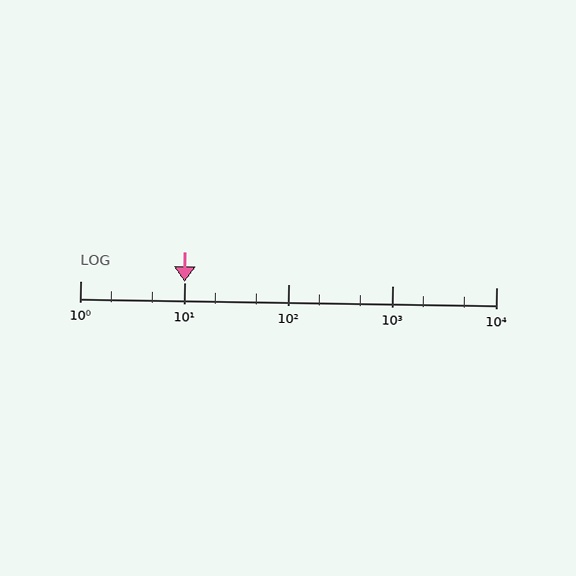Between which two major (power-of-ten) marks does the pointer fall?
The pointer is between 10 and 100.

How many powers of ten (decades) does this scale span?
The scale spans 4 decades, from 1 to 10000.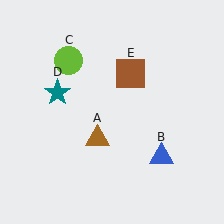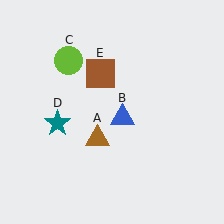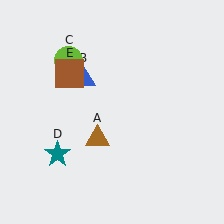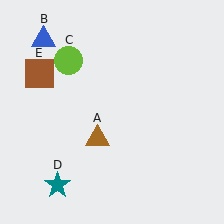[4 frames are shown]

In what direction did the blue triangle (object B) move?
The blue triangle (object B) moved up and to the left.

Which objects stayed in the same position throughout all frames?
Brown triangle (object A) and lime circle (object C) remained stationary.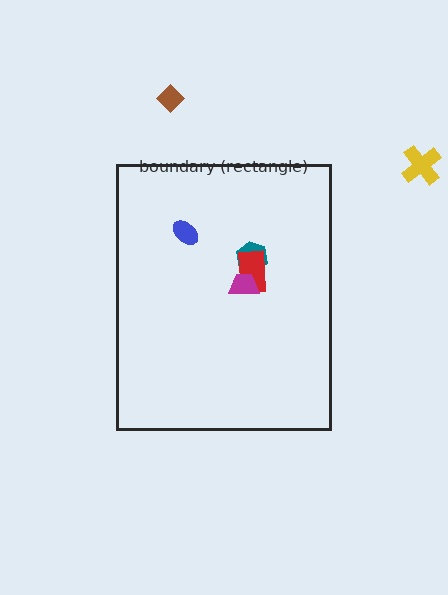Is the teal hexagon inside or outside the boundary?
Inside.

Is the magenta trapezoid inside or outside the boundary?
Inside.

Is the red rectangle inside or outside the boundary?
Inside.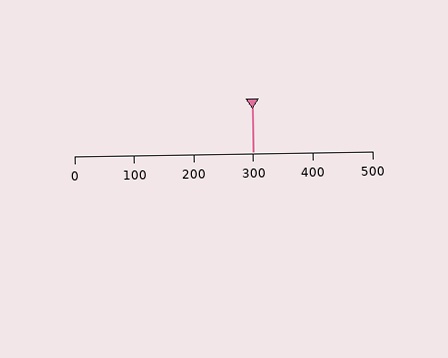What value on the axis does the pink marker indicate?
The marker indicates approximately 300.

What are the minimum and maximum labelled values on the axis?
The axis runs from 0 to 500.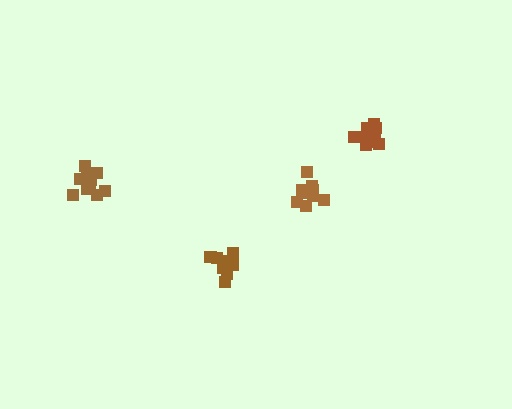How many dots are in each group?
Group 1: 10 dots, Group 2: 10 dots, Group 3: 8 dots, Group 4: 9 dots (37 total).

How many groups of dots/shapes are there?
There are 4 groups.